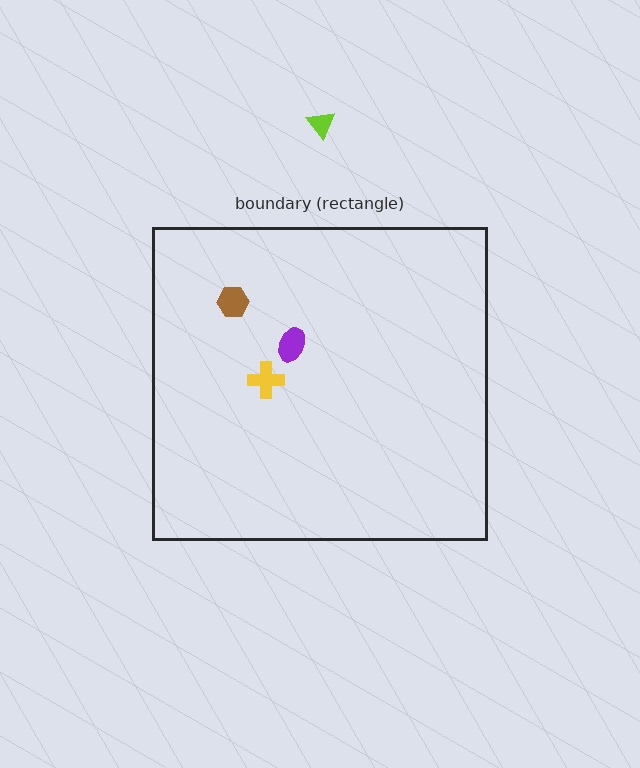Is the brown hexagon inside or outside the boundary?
Inside.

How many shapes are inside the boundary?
3 inside, 1 outside.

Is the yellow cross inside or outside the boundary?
Inside.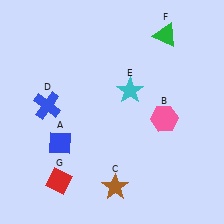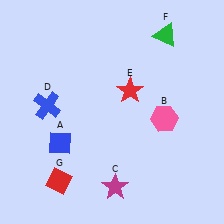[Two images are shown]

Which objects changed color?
C changed from brown to magenta. E changed from cyan to red.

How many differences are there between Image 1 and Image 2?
There are 2 differences between the two images.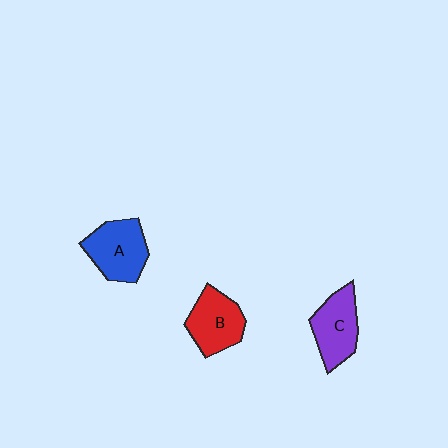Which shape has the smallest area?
Shape B (red).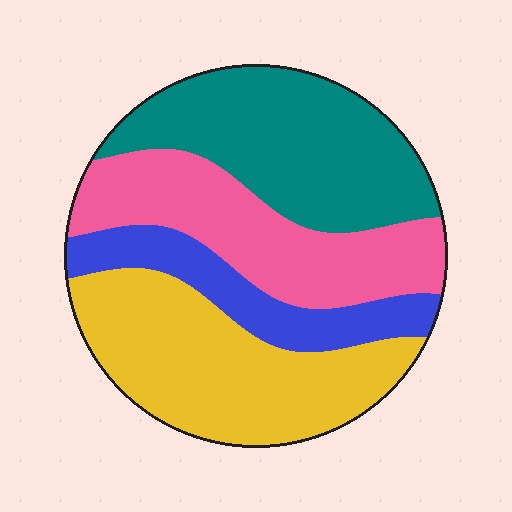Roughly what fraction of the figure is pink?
Pink covers 25% of the figure.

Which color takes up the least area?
Blue, at roughly 15%.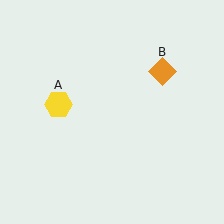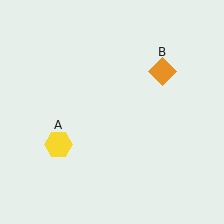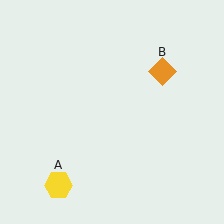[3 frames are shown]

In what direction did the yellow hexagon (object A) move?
The yellow hexagon (object A) moved down.